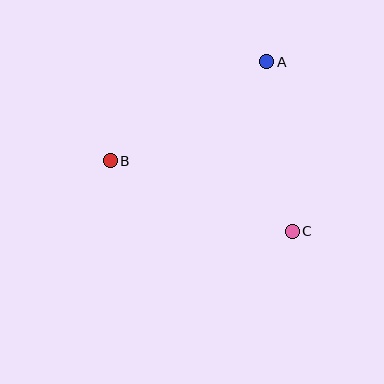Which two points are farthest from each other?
Points B and C are farthest from each other.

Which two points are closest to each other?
Points A and C are closest to each other.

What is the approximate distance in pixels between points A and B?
The distance between A and B is approximately 185 pixels.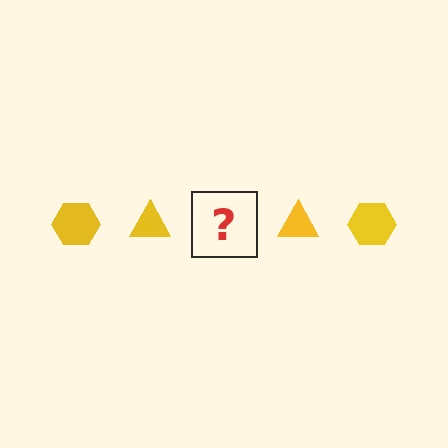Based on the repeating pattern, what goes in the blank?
The blank should be a yellow hexagon.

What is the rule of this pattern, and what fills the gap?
The rule is that the pattern cycles through hexagon, triangle shapes in yellow. The gap should be filled with a yellow hexagon.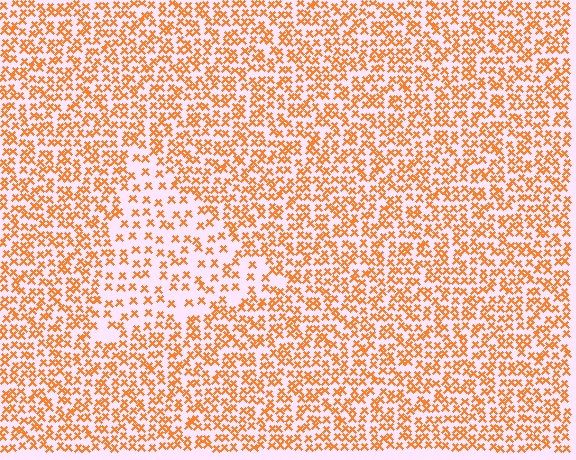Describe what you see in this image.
The image contains small orange elements arranged at two different densities. A triangle-shaped region is visible where the elements are less densely packed than the surrounding area.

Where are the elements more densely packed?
The elements are more densely packed outside the triangle boundary.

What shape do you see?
I see a triangle.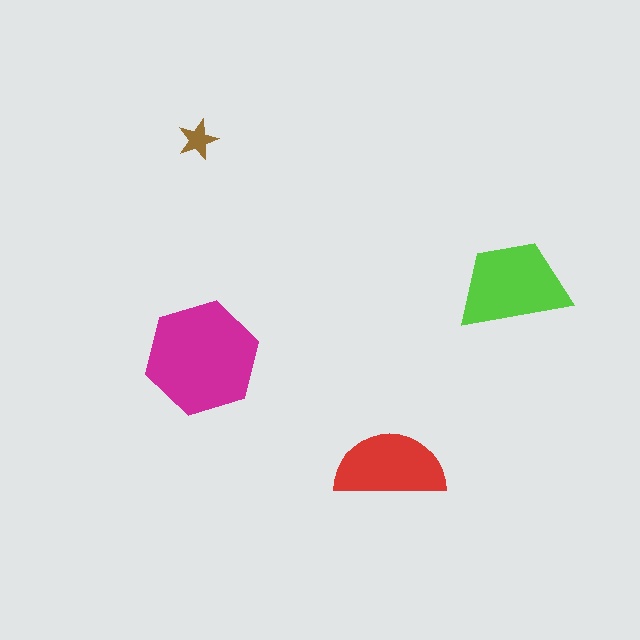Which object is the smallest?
The brown star.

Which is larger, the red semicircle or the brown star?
The red semicircle.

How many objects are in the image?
There are 4 objects in the image.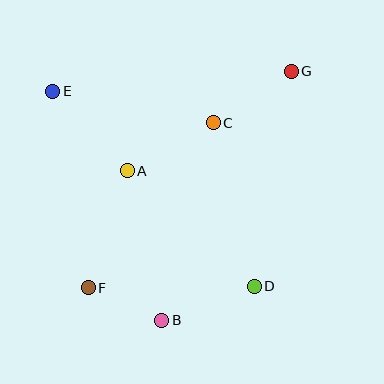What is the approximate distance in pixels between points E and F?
The distance between E and F is approximately 200 pixels.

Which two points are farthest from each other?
Points F and G are farthest from each other.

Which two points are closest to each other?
Points B and F are closest to each other.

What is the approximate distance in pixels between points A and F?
The distance between A and F is approximately 123 pixels.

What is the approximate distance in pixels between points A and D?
The distance between A and D is approximately 172 pixels.